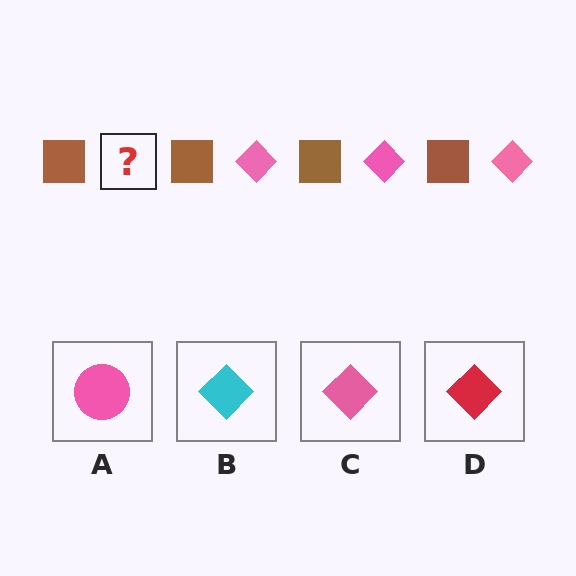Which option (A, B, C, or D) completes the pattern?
C.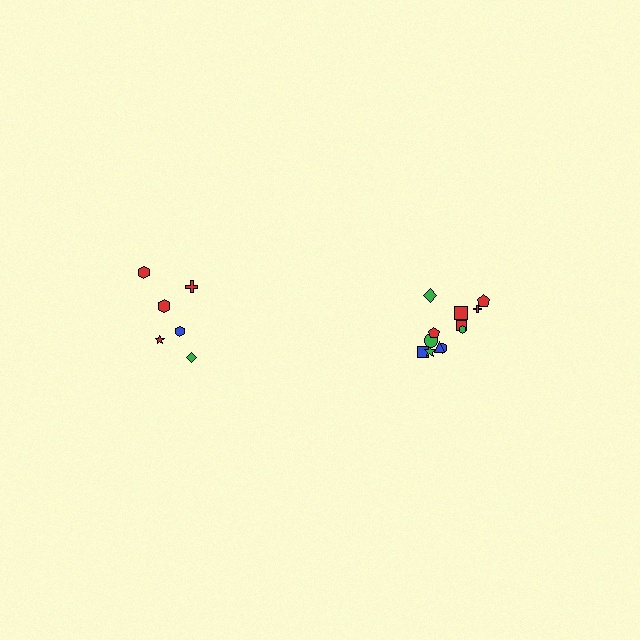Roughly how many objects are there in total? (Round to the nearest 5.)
Roughly 20 objects in total.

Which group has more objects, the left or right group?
The right group.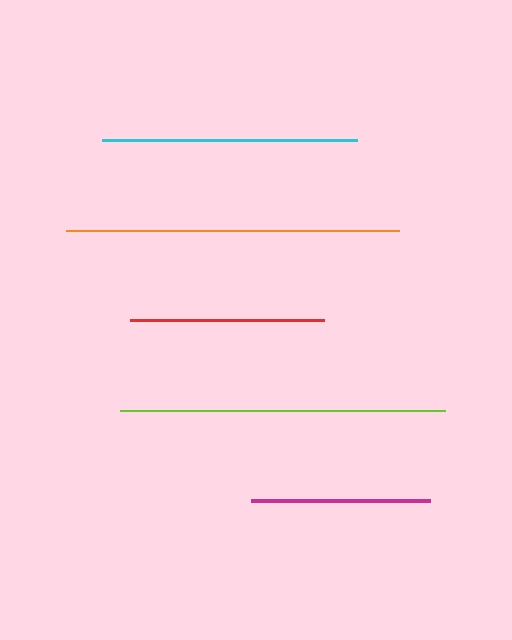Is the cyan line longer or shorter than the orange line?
The orange line is longer than the cyan line.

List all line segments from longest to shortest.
From longest to shortest: orange, lime, cyan, red, magenta.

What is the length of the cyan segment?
The cyan segment is approximately 256 pixels long.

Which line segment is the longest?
The orange line is the longest at approximately 334 pixels.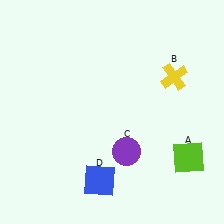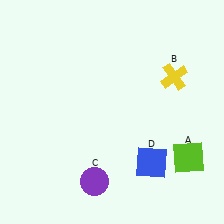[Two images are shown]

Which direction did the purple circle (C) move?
The purple circle (C) moved left.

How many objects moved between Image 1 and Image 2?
2 objects moved between the two images.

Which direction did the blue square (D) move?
The blue square (D) moved right.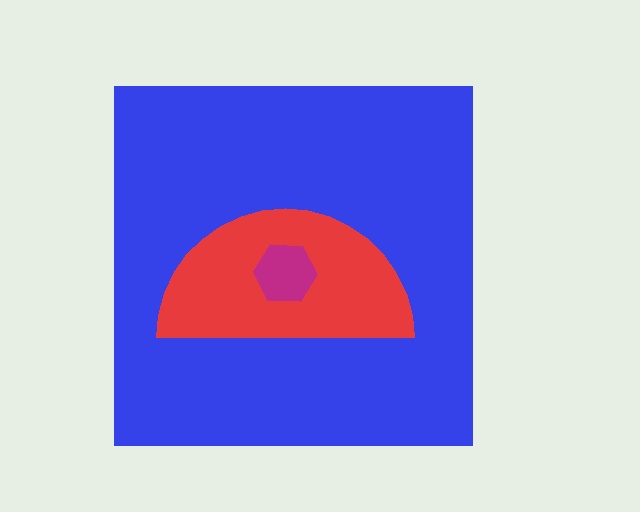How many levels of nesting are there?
3.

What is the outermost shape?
The blue square.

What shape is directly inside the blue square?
The red semicircle.